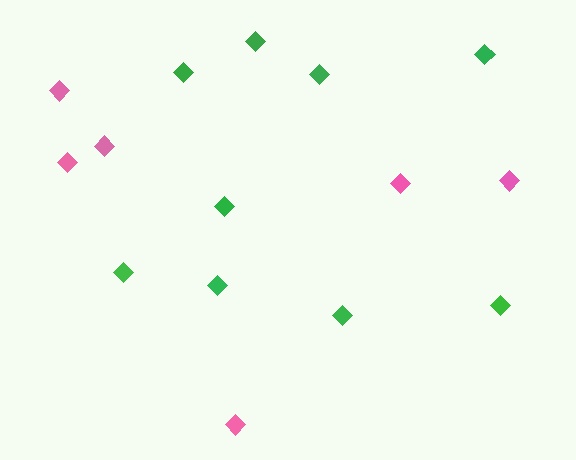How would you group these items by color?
There are 2 groups: one group of pink diamonds (6) and one group of green diamonds (9).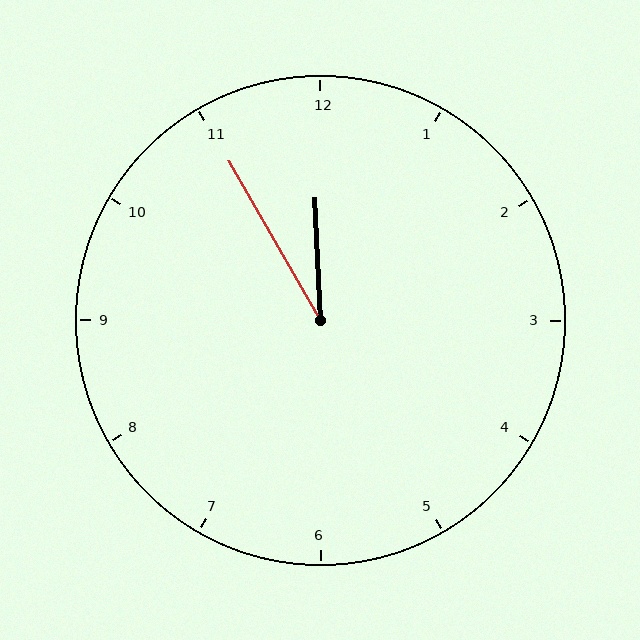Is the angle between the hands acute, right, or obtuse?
It is acute.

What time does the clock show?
11:55.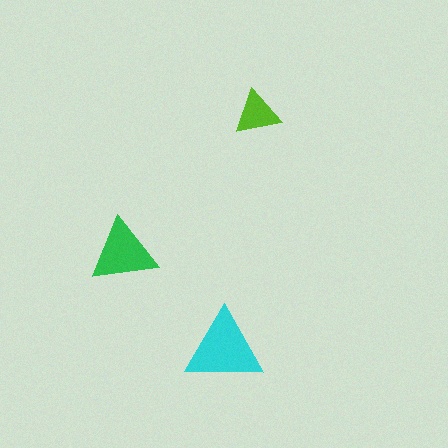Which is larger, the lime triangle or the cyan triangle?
The cyan one.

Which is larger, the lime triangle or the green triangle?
The green one.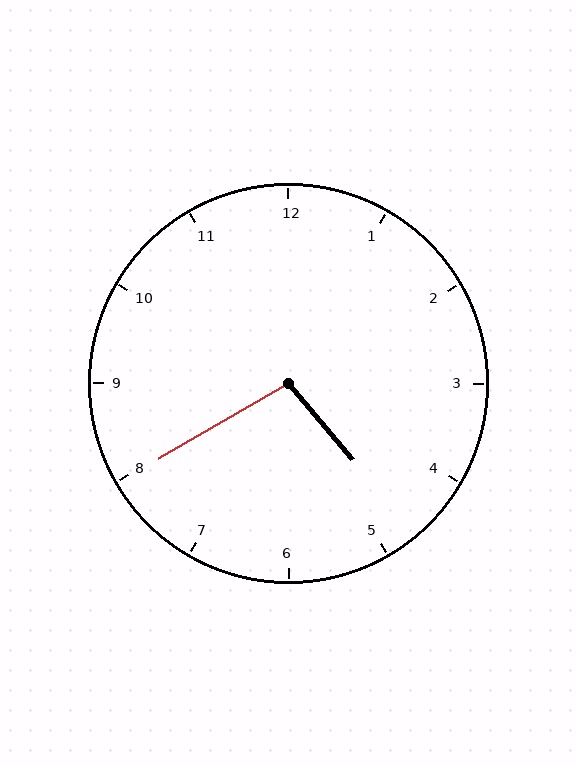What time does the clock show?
4:40.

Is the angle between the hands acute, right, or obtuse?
It is obtuse.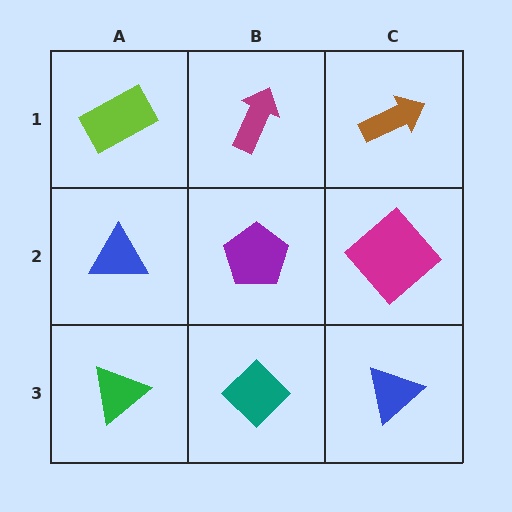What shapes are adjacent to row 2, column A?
A lime rectangle (row 1, column A), a green triangle (row 3, column A), a purple pentagon (row 2, column B).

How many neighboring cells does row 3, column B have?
3.